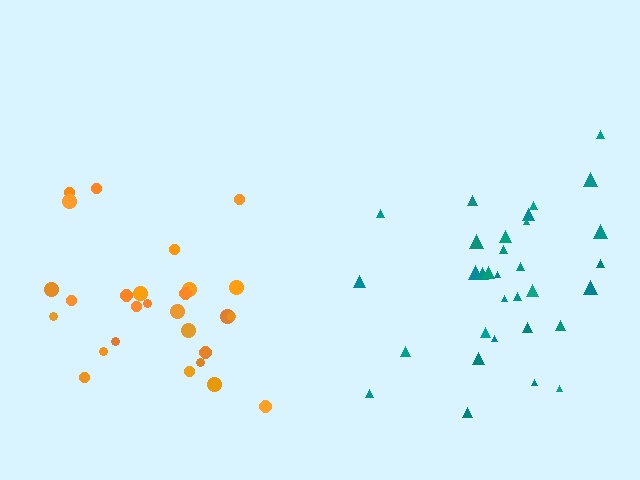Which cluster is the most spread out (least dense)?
Orange.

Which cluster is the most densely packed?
Teal.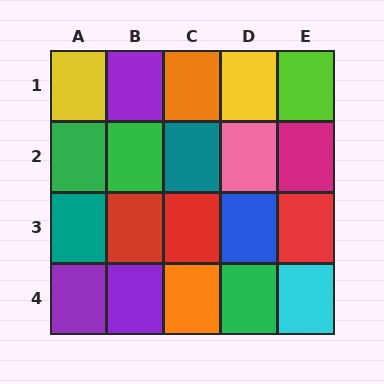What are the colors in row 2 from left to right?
Green, green, teal, pink, magenta.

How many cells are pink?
1 cell is pink.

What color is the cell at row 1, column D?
Yellow.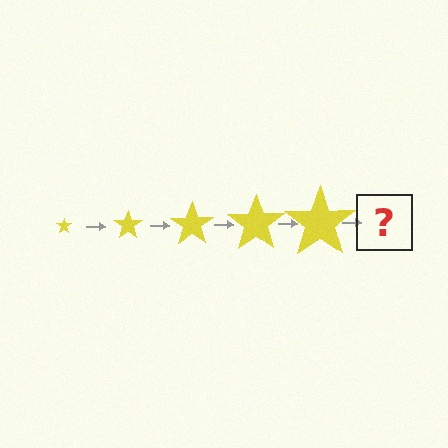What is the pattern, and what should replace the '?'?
The pattern is that the star gets progressively larger each step. The '?' should be a yellow star, larger than the previous one.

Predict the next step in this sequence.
The next step is a yellow star, larger than the previous one.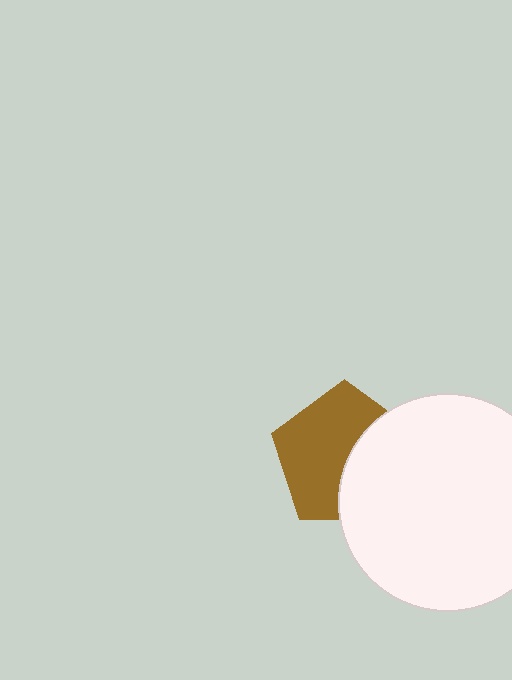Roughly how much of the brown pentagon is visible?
About half of it is visible (roughly 59%).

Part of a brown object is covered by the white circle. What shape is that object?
It is a pentagon.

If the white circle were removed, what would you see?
You would see the complete brown pentagon.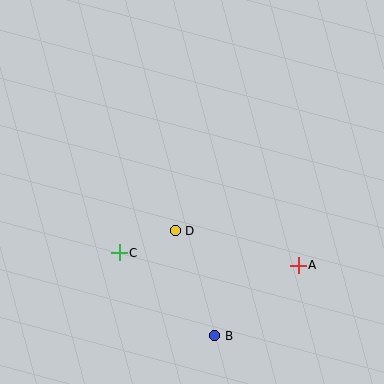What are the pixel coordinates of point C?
Point C is at (119, 253).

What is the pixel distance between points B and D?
The distance between B and D is 112 pixels.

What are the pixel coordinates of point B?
Point B is at (215, 336).